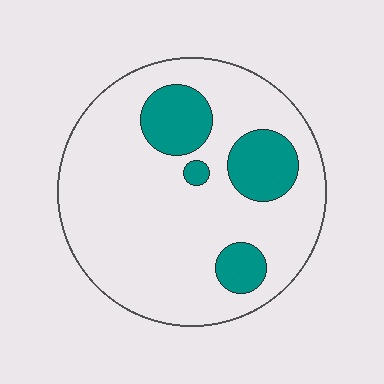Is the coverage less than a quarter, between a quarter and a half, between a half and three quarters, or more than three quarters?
Less than a quarter.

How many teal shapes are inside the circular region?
4.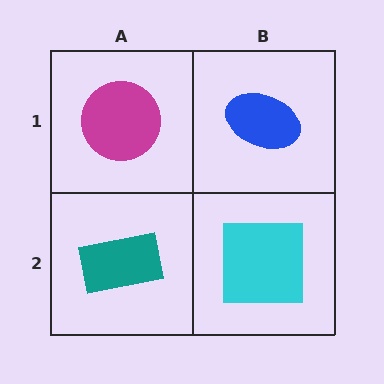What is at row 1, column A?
A magenta circle.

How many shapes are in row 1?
2 shapes.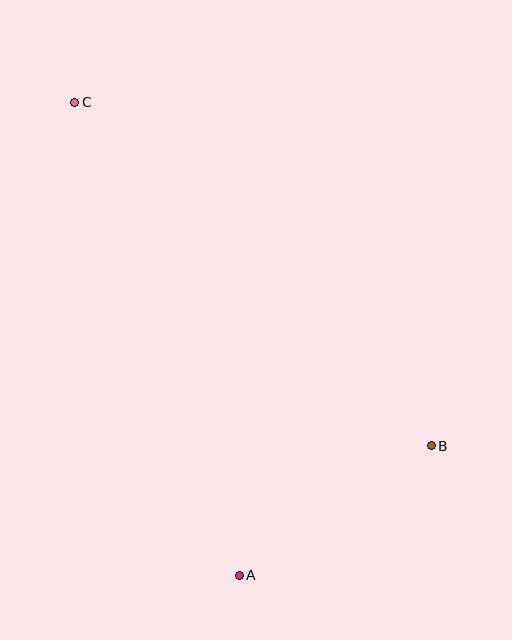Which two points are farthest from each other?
Points A and C are farthest from each other.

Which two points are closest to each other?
Points A and B are closest to each other.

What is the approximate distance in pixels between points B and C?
The distance between B and C is approximately 495 pixels.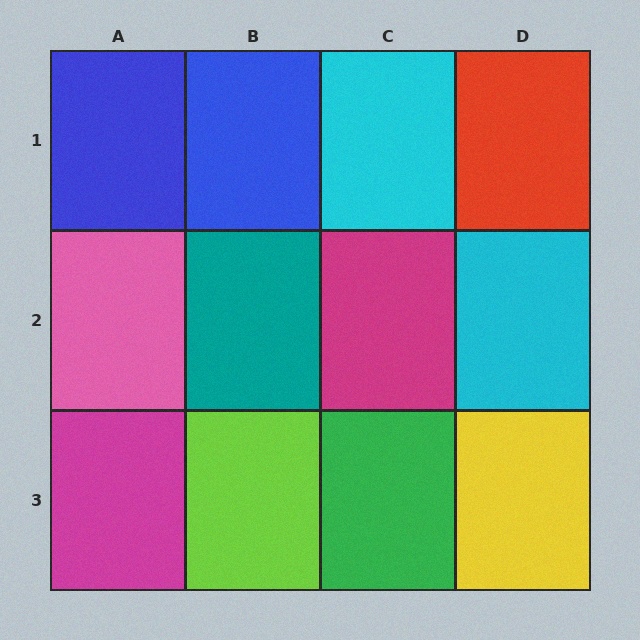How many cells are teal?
1 cell is teal.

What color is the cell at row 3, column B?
Lime.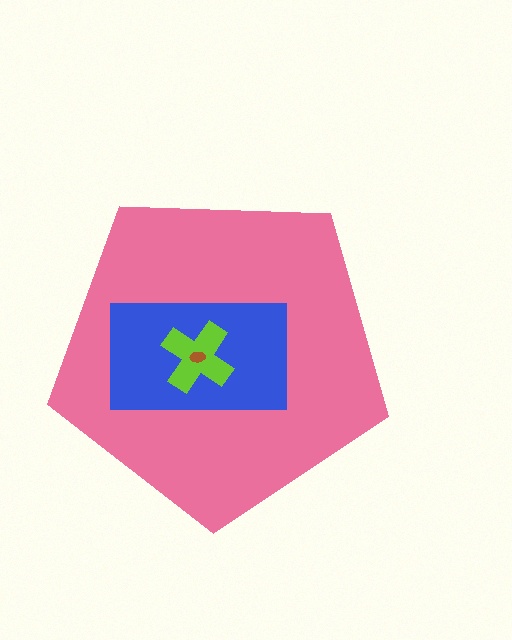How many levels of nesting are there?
4.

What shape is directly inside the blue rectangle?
The lime cross.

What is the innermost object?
The brown ellipse.